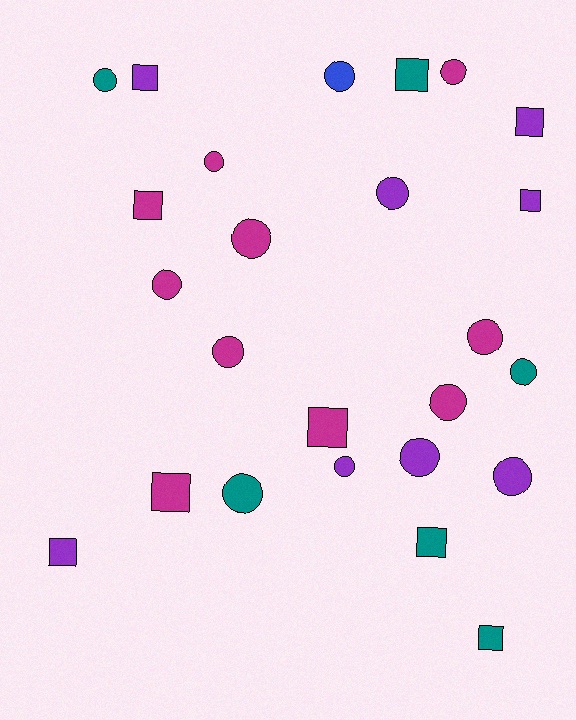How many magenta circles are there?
There are 7 magenta circles.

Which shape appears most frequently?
Circle, with 15 objects.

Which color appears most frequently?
Magenta, with 10 objects.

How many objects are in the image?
There are 25 objects.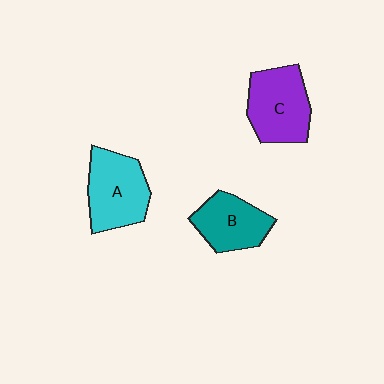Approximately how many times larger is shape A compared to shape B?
Approximately 1.2 times.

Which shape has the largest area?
Shape C (purple).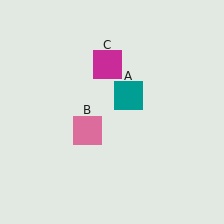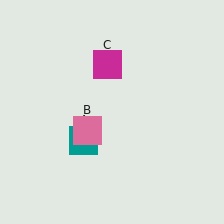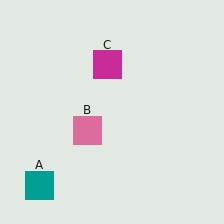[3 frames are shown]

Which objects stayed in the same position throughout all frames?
Pink square (object B) and magenta square (object C) remained stationary.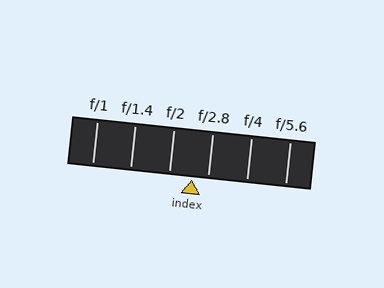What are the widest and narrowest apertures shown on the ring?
The widest aperture shown is f/1 and the narrowest is f/5.6.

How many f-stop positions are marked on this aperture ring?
There are 6 f-stop positions marked.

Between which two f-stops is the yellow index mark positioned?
The index mark is between f/2 and f/2.8.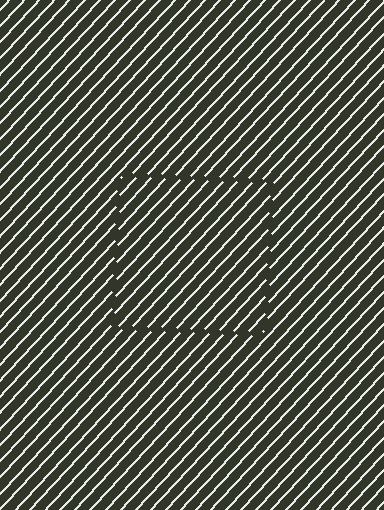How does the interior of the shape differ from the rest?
The interior of the shape contains the same grating, shifted by half a period — the contour is defined by the phase discontinuity where line-ends from the inner and outer gratings abut.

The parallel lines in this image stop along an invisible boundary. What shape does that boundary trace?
An illusory square. The interior of the shape contains the same grating, shifted by half a period — the contour is defined by the phase discontinuity where line-ends from the inner and outer gratings abut.